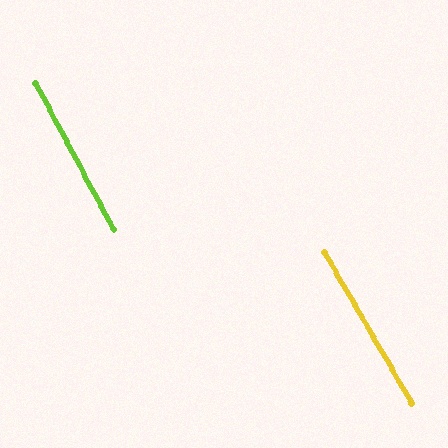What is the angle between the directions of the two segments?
Approximately 2 degrees.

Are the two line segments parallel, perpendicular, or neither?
Parallel — their directions differ by only 1.9°.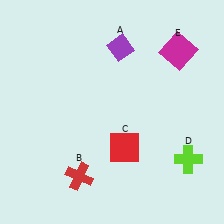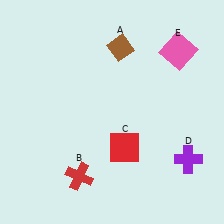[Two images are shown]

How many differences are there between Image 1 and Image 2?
There are 3 differences between the two images.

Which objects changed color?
A changed from purple to brown. D changed from lime to purple. E changed from magenta to pink.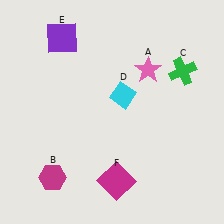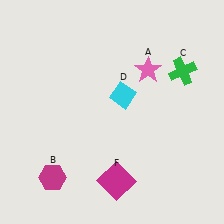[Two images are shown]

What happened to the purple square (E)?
The purple square (E) was removed in Image 2. It was in the top-left area of Image 1.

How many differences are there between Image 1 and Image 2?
There is 1 difference between the two images.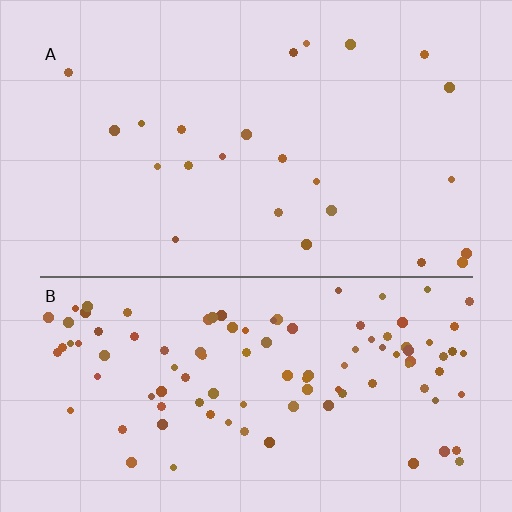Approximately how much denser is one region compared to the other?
Approximately 4.3× — region B over region A.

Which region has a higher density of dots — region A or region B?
B (the bottom).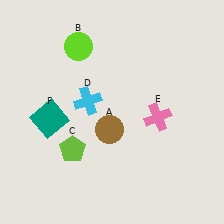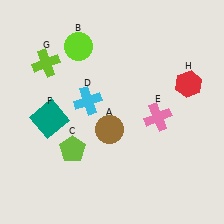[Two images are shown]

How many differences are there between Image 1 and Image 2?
There are 2 differences between the two images.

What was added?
A lime cross (G), a red hexagon (H) were added in Image 2.